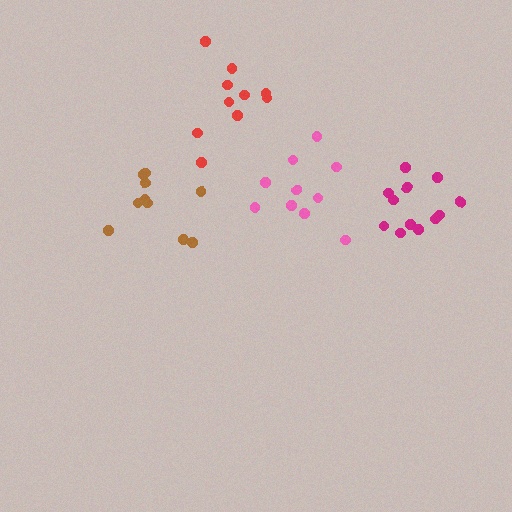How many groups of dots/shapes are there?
There are 4 groups.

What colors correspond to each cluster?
The clusters are colored: brown, pink, red, magenta.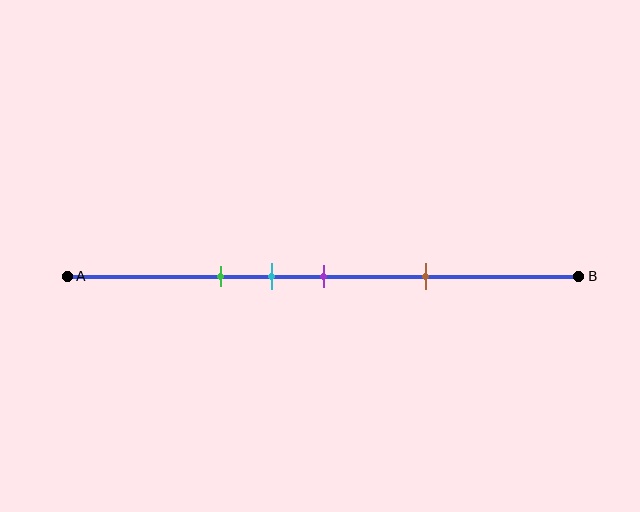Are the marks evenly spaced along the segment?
No, the marks are not evenly spaced.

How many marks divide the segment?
There are 4 marks dividing the segment.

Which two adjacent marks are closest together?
The cyan and purple marks are the closest adjacent pair.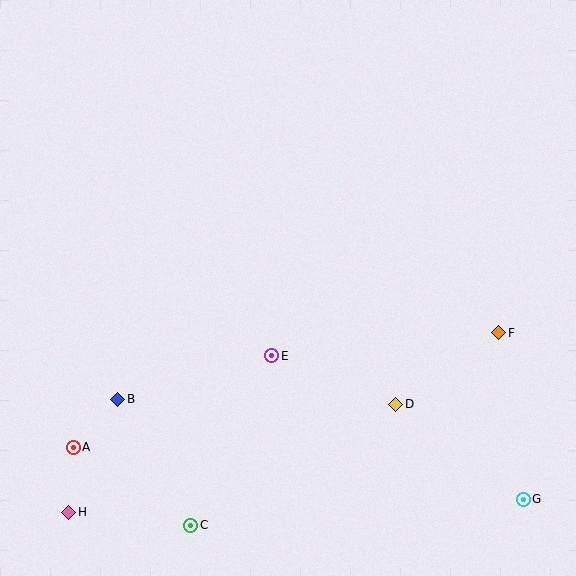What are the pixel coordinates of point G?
Point G is at (524, 499).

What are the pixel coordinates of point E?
Point E is at (272, 356).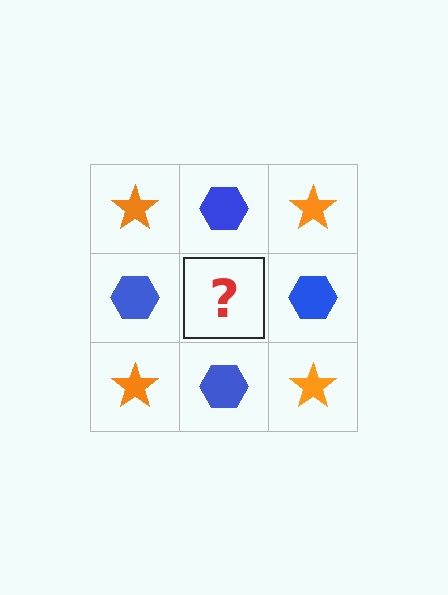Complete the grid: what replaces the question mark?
The question mark should be replaced with an orange star.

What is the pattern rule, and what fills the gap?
The rule is that it alternates orange star and blue hexagon in a checkerboard pattern. The gap should be filled with an orange star.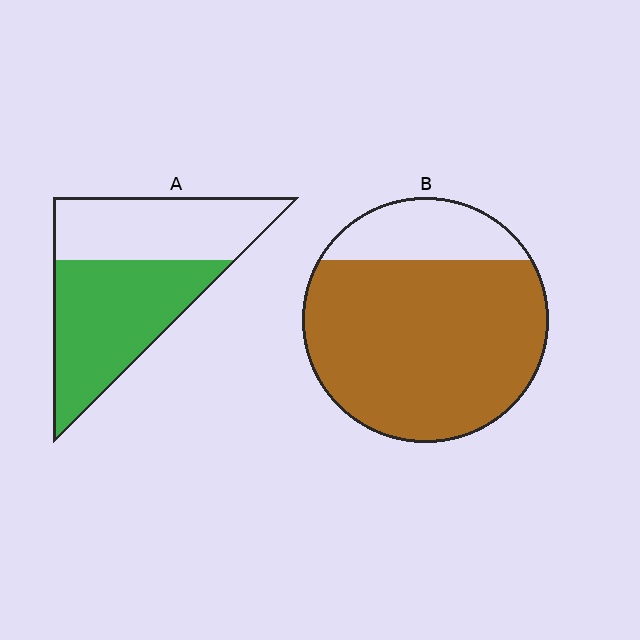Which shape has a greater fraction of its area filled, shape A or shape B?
Shape B.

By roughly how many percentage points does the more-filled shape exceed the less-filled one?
By roughly 25 percentage points (B over A).